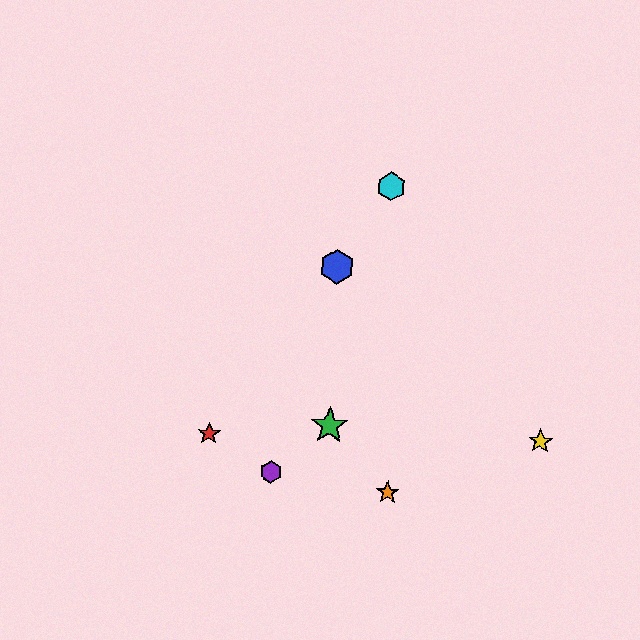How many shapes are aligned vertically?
2 shapes (the blue hexagon, the green star) are aligned vertically.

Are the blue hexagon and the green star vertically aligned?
Yes, both are at x≈337.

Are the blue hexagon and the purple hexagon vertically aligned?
No, the blue hexagon is at x≈337 and the purple hexagon is at x≈271.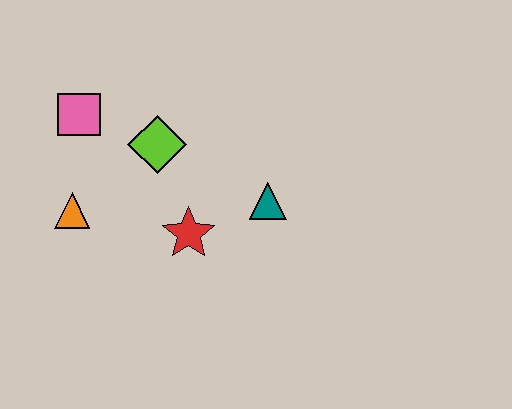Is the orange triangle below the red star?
No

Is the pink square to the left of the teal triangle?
Yes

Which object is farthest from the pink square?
The teal triangle is farthest from the pink square.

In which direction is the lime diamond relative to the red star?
The lime diamond is above the red star.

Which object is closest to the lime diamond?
The pink square is closest to the lime diamond.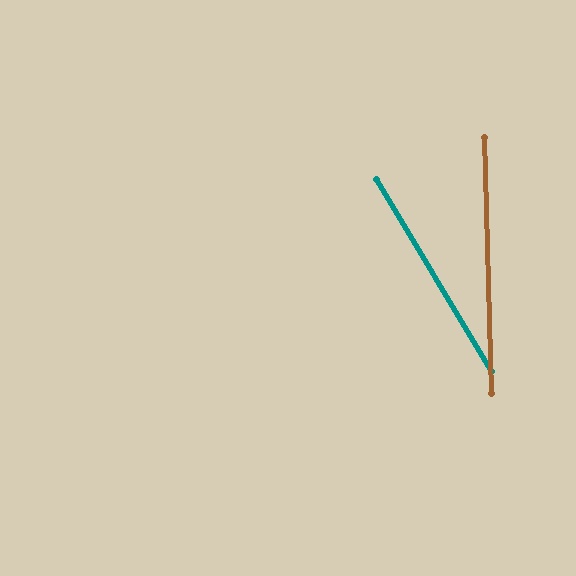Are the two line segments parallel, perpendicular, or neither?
Neither parallel nor perpendicular — they differ by about 29°.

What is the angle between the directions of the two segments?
Approximately 29 degrees.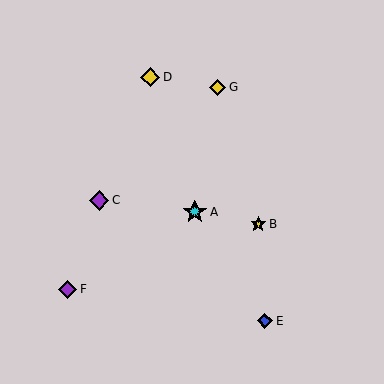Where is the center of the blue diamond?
The center of the blue diamond is at (265, 321).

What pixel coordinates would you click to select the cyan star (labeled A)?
Click at (195, 212) to select the cyan star A.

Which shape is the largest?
The cyan star (labeled A) is the largest.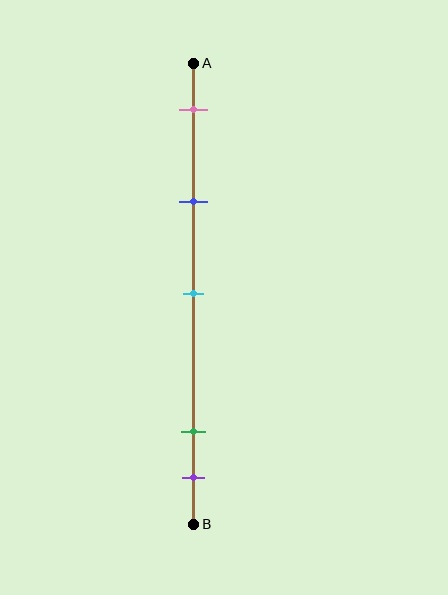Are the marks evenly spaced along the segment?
No, the marks are not evenly spaced.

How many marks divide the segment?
There are 5 marks dividing the segment.